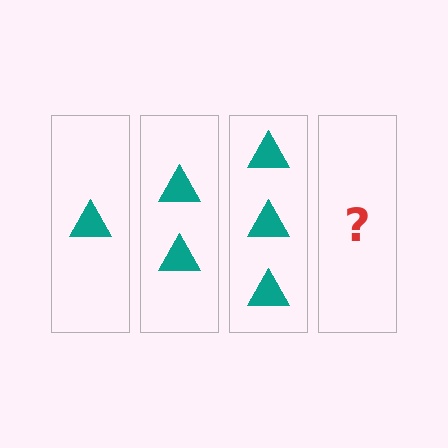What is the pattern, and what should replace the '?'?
The pattern is that each step adds one more triangle. The '?' should be 4 triangles.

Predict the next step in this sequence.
The next step is 4 triangles.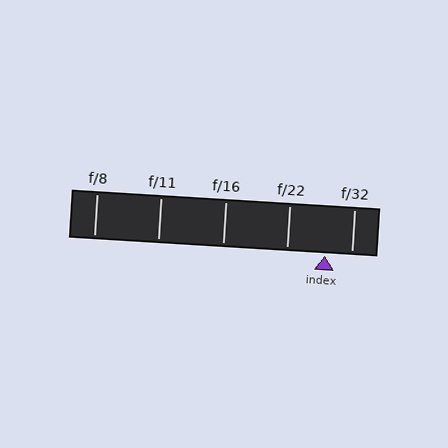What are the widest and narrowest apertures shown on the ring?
The widest aperture shown is f/8 and the narrowest is f/32.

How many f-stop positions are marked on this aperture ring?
There are 5 f-stop positions marked.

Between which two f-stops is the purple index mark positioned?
The index mark is between f/22 and f/32.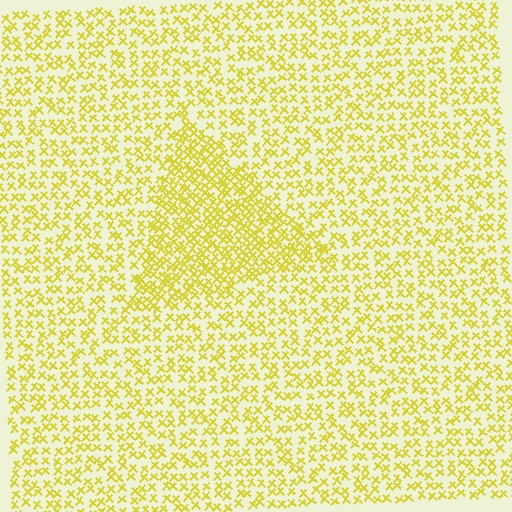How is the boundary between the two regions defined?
The boundary is defined by a change in element density (approximately 1.8x ratio). All elements are the same color, size, and shape.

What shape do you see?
I see a triangle.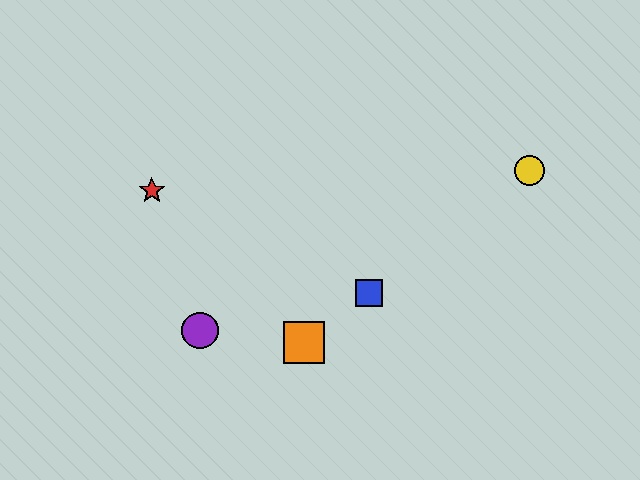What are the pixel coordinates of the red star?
The red star is at (152, 190).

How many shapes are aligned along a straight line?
4 shapes (the blue square, the green diamond, the yellow circle, the orange square) are aligned along a straight line.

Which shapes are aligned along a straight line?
The blue square, the green diamond, the yellow circle, the orange square are aligned along a straight line.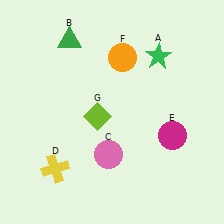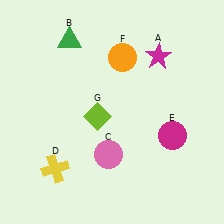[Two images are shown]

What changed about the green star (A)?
In Image 1, A is green. In Image 2, it changed to magenta.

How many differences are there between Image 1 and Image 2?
There is 1 difference between the two images.